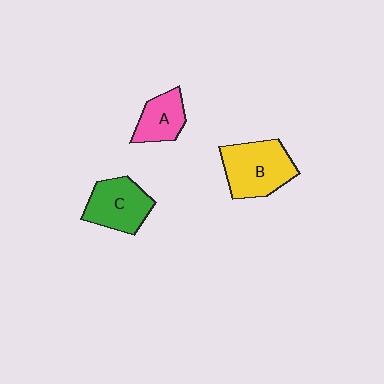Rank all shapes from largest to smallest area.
From largest to smallest: B (yellow), C (green), A (pink).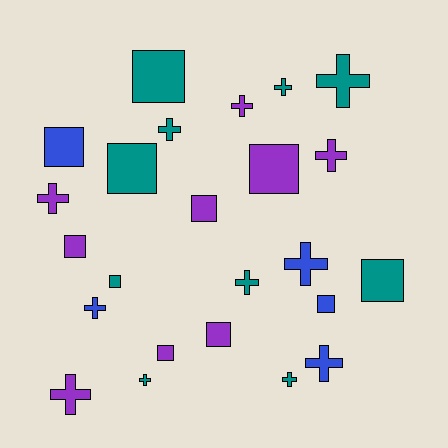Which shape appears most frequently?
Cross, with 13 objects.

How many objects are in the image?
There are 24 objects.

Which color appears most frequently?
Teal, with 10 objects.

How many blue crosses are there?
There are 3 blue crosses.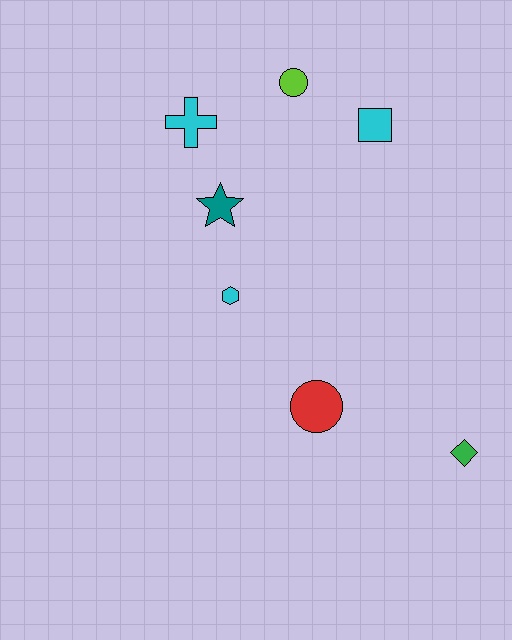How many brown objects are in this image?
There are no brown objects.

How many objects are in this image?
There are 7 objects.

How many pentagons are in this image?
There are no pentagons.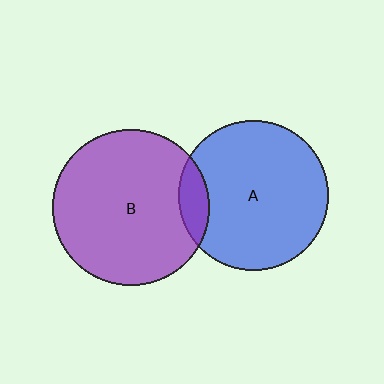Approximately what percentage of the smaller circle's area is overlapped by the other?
Approximately 10%.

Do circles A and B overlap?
Yes.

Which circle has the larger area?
Circle B (purple).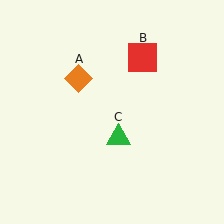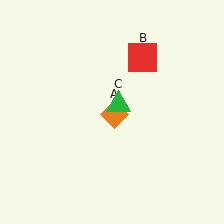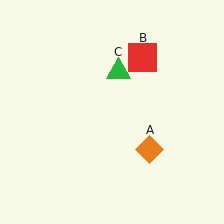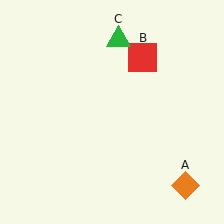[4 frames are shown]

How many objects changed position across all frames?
2 objects changed position: orange diamond (object A), green triangle (object C).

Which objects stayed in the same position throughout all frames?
Red square (object B) remained stationary.